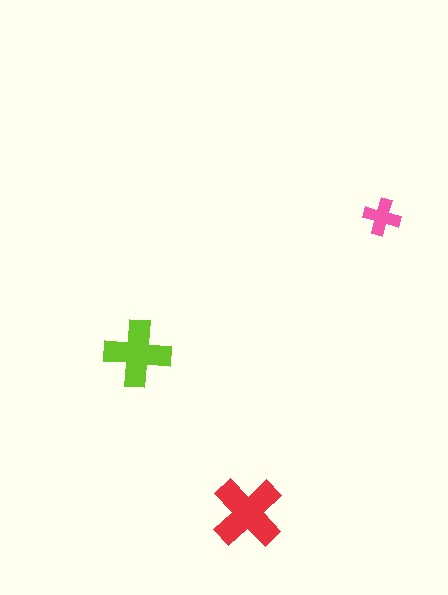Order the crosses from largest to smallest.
the red one, the lime one, the pink one.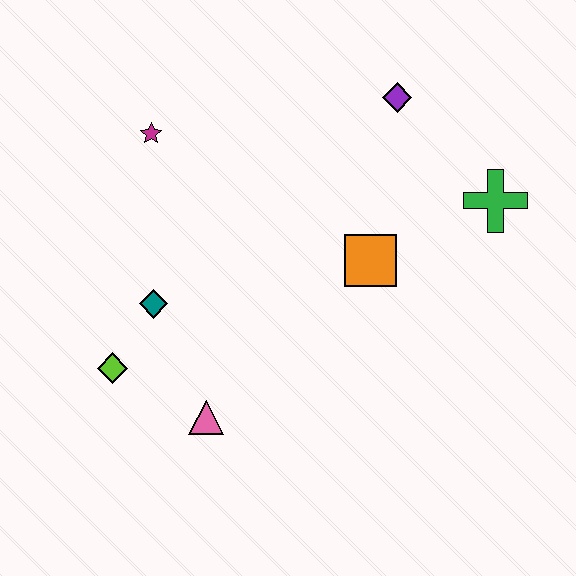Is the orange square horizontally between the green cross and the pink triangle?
Yes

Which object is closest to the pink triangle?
The lime diamond is closest to the pink triangle.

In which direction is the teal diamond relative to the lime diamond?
The teal diamond is above the lime diamond.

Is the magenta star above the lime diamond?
Yes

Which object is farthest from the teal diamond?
The green cross is farthest from the teal diamond.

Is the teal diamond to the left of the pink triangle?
Yes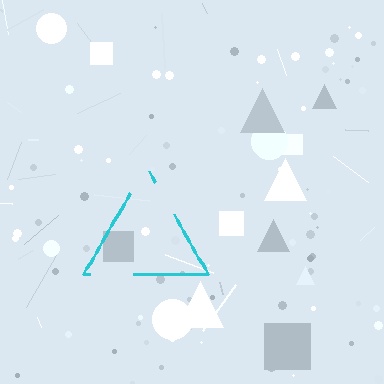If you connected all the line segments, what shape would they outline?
They would outline a triangle.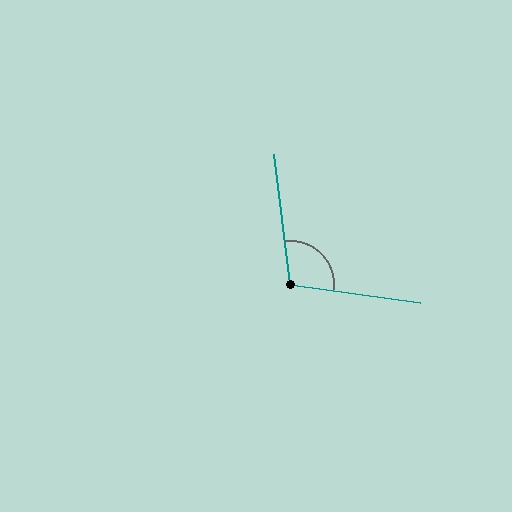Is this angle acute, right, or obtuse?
It is obtuse.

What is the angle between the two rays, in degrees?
Approximately 105 degrees.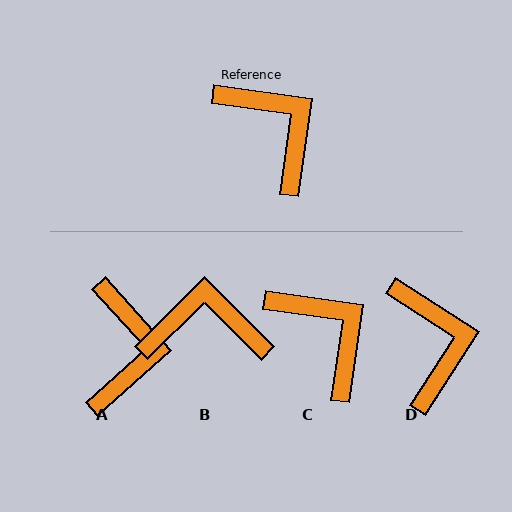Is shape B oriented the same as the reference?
No, it is off by about 53 degrees.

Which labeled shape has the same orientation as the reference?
C.